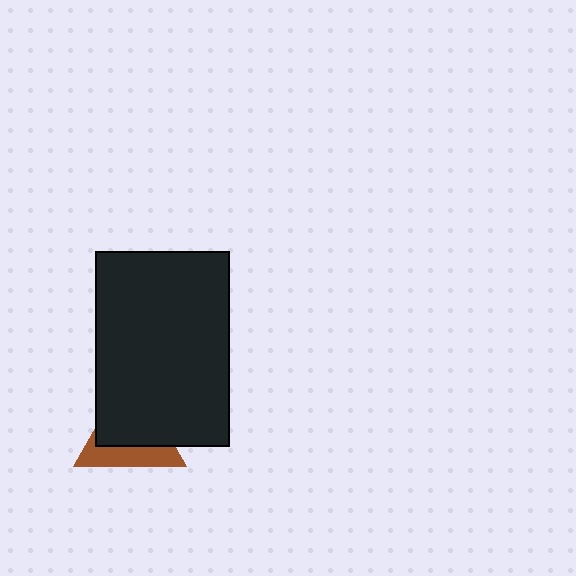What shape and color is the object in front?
The object in front is a black rectangle.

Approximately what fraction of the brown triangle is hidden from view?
Roughly 62% of the brown triangle is hidden behind the black rectangle.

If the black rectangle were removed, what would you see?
You would see the complete brown triangle.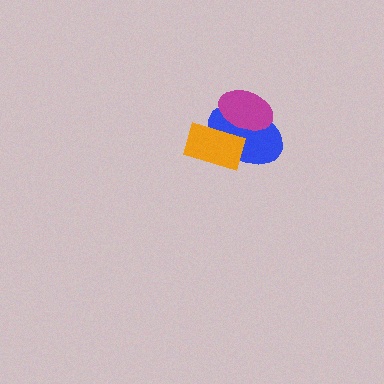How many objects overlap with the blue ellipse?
2 objects overlap with the blue ellipse.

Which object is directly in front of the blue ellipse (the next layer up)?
The magenta ellipse is directly in front of the blue ellipse.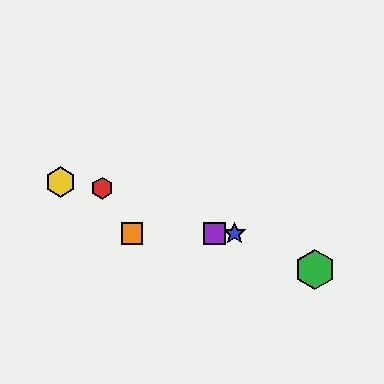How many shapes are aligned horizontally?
3 shapes (the blue star, the purple square, the orange square) are aligned horizontally.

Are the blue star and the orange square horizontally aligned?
Yes, both are at y≈233.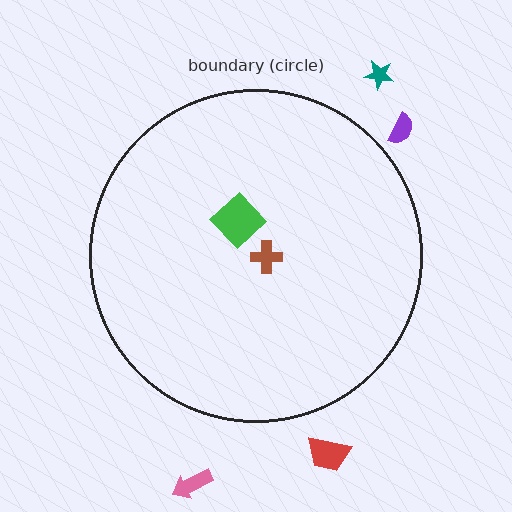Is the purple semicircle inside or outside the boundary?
Outside.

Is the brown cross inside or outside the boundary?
Inside.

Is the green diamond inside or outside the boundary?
Inside.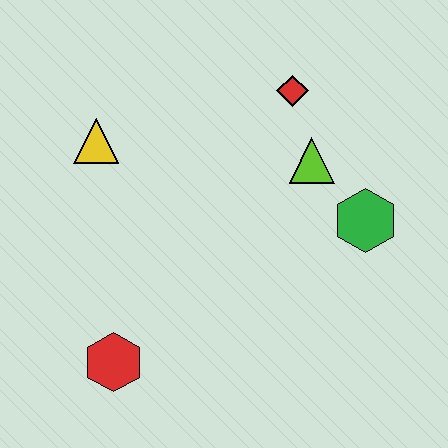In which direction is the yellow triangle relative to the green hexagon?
The yellow triangle is to the left of the green hexagon.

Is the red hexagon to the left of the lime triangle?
Yes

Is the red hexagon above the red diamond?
No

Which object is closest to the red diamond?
The lime triangle is closest to the red diamond.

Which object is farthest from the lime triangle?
The red hexagon is farthest from the lime triangle.